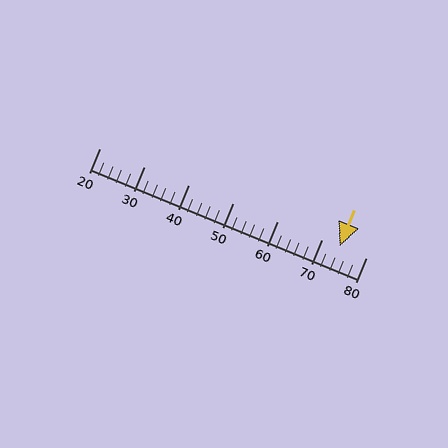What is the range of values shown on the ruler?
The ruler shows values from 20 to 80.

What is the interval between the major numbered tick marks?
The major tick marks are spaced 10 units apart.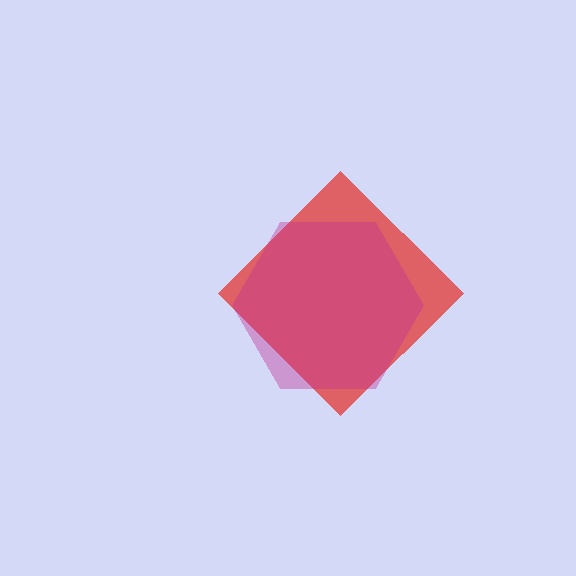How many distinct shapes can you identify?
There are 2 distinct shapes: a red diamond, a magenta hexagon.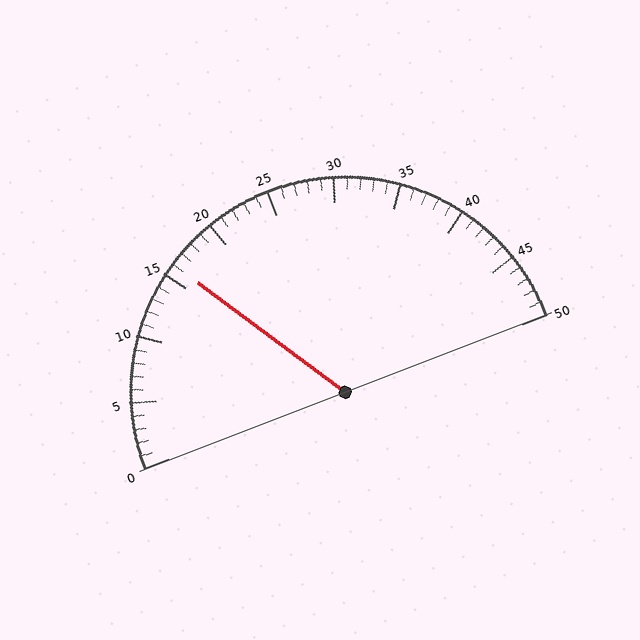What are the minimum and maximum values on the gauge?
The gauge ranges from 0 to 50.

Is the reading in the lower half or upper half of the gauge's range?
The reading is in the lower half of the range (0 to 50).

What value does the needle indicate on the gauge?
The needle indicates approximately 16.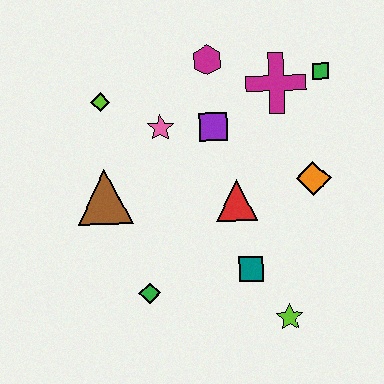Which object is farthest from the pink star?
The lime star is farthest from the pink star.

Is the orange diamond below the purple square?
Yes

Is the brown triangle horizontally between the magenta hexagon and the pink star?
No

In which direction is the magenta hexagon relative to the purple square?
The magenta hexagon is above the purple square.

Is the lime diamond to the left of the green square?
Yes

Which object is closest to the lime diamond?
The pink star is closest to the lime diamond.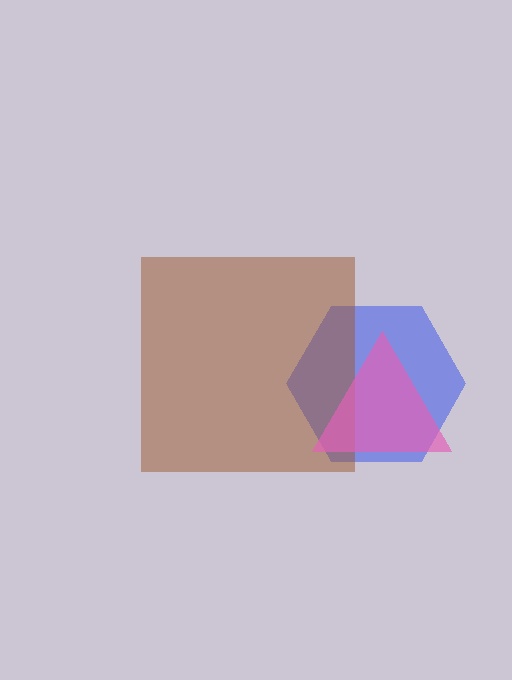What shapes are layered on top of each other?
The layered shapes are: a blue hexagon, a brown square, a pink triangle.